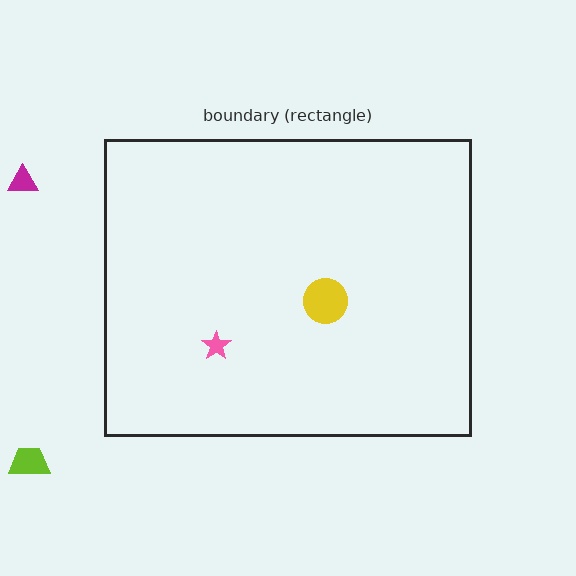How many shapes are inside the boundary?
2 inside, 2 outside.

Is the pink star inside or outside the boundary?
Inside.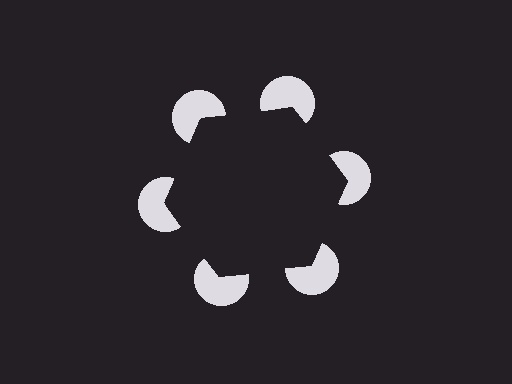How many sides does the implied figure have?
6 sides.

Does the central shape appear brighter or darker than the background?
It typically appears slightly darker than the background, even though no actual brightness change is drawn.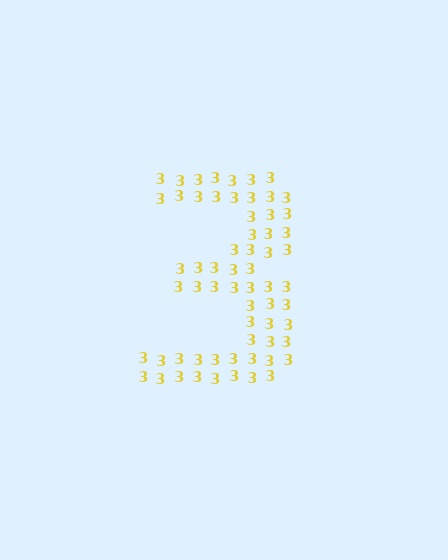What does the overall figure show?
The overall figure shows the digit 3.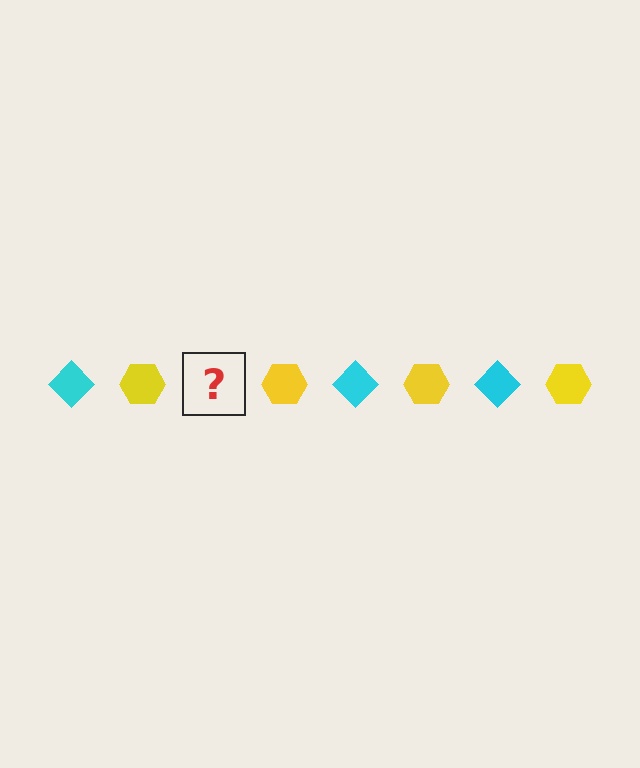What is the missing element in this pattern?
The missing element is a cyan diamond.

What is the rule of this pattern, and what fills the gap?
The rule is that the pattern alternates between cyan diamond and yellow hexagon. The gap should be filled with a cyan diamond.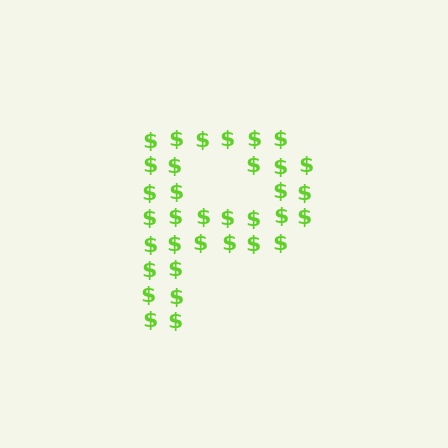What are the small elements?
The small elements are dollar signs.